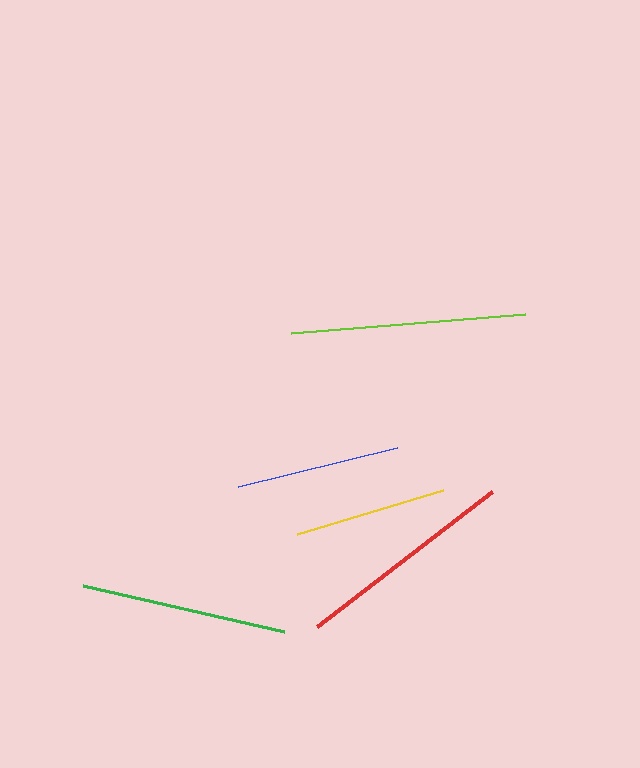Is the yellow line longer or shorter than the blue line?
The blue line is longer than the yellow line.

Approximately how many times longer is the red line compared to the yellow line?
The red line is approximately 1.4 times the length of the yellow line.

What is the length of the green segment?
The green segment is approximately 206 pixels long.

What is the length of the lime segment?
The lime segment is approximately 235 pixels long.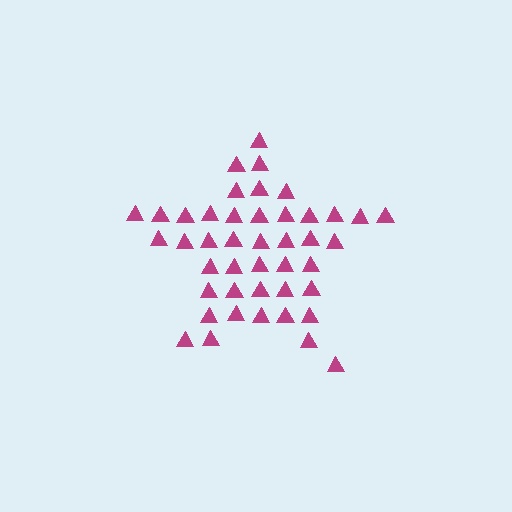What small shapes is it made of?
It is made of small triangles.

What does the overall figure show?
The overall figure shows a star.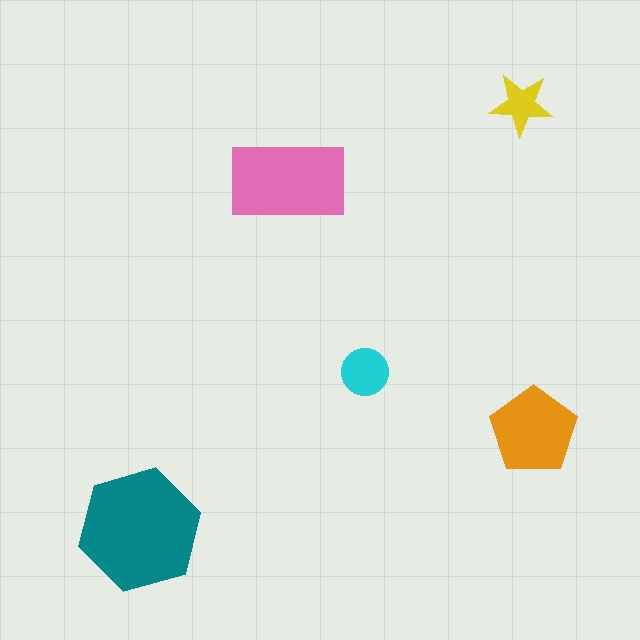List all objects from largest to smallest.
The teal hexagon, the pink rectangle, the orange pentagon, the cyan circle, the yellow star.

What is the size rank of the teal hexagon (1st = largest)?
1st.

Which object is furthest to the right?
The orange pentagon is rightmost.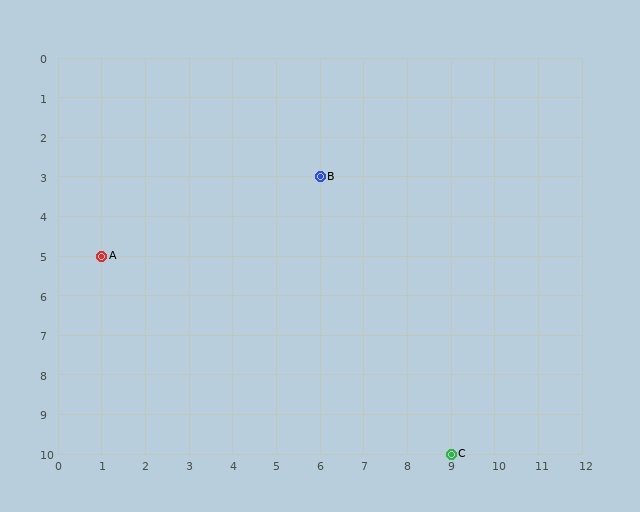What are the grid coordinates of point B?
Point B is at grid coordinates (6, 3).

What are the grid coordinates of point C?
Point C is at grid coordinates (9, 10).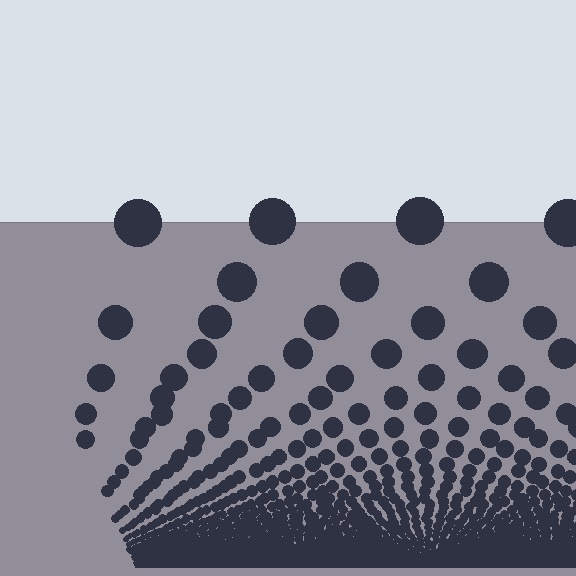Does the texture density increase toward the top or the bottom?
Density increases toward the bottom.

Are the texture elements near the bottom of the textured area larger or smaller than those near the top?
Smaller. The gradient is inverted — elements near the bottom are smaller and denser.